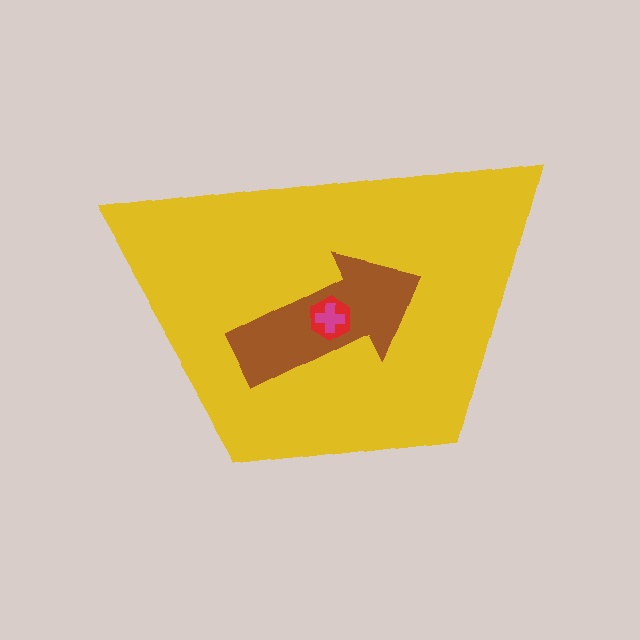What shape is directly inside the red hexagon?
The magenta cross.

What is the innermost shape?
The magenta cross.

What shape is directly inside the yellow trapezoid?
The brown arrow.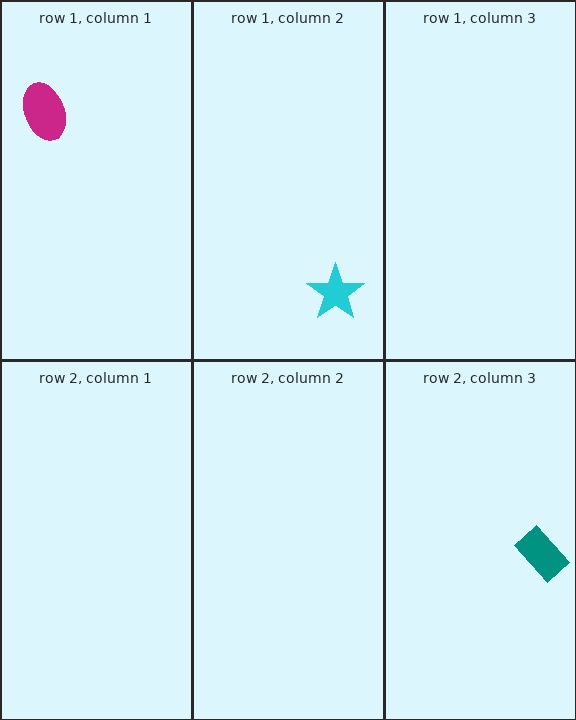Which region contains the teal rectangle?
The row 2, column 3 region.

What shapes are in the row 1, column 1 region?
The magenta ellipse.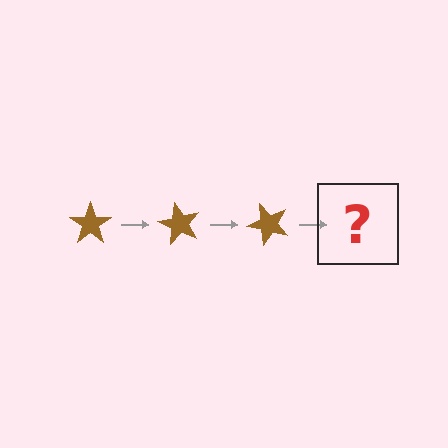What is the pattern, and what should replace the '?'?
The pattern is that the star rotates 60 degrees each step. The '?' should be a brown star rotated 180 degrees.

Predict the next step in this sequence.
The next step is a brown star rotated 180 degrees.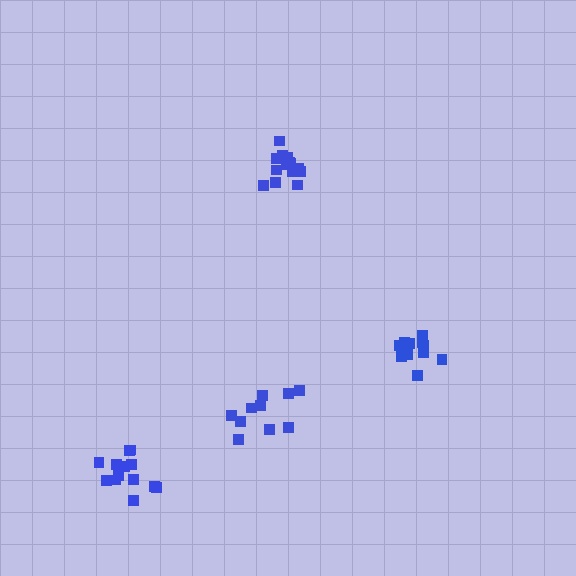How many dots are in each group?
Group 1: 11 dots, Group 2: 10 dots, Group 3: 13 dots, Group 4: 14 dots (48 total).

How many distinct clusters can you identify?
There are 4 distinct clusters.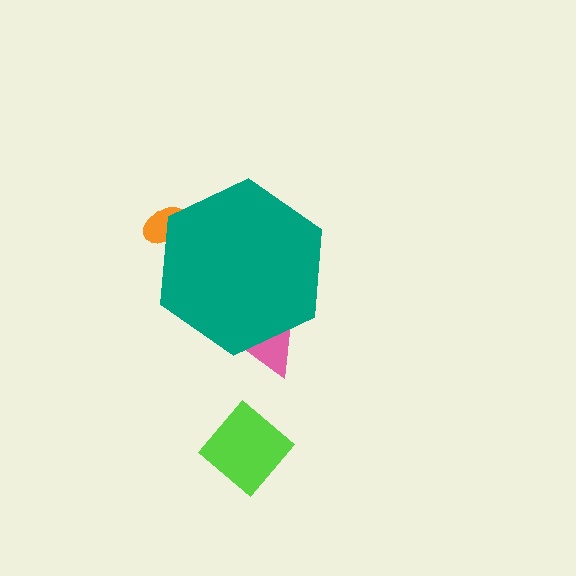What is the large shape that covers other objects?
A teal hexagon.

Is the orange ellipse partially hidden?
Yes, the orange ellipse is partially hidden behind the teal hexagon.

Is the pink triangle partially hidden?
Yes, the pink triangle is partially hidden behind the teal hexagon.